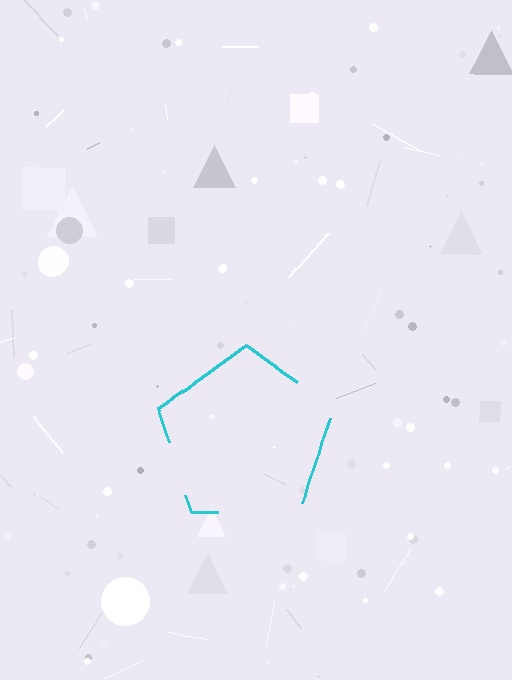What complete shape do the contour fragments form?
The contour fragments form a pentagon.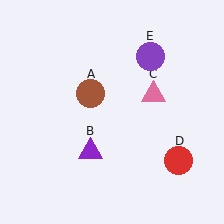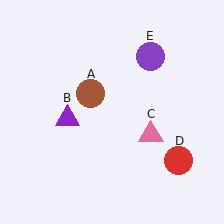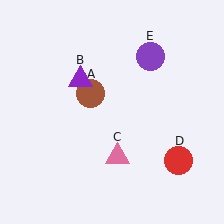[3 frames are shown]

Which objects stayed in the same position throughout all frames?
Brown circle (object A) and red circle (object D) and purple circle (object E) remained stationary.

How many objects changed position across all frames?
2 objects changed position: purple triangle (object B), pink triangle (object C).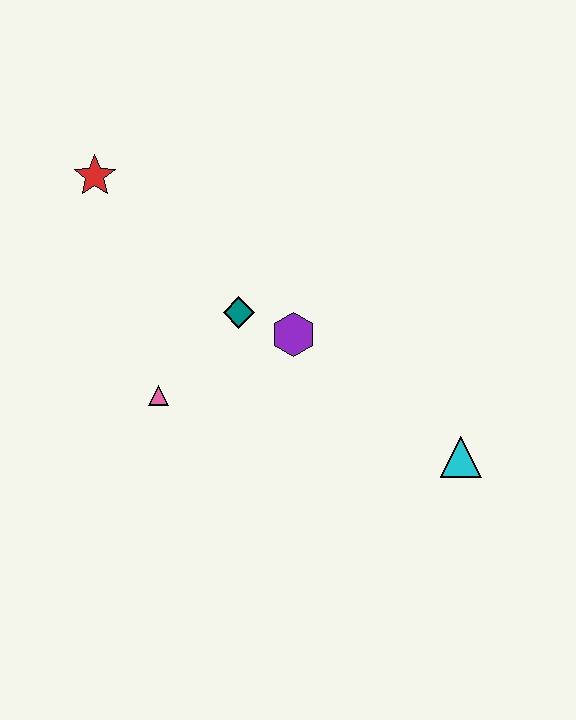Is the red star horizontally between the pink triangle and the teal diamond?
No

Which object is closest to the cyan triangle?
The purple hexagon is closest to the cyan triangle.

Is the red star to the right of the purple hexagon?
No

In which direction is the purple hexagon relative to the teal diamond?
The purple hexagon is to the right of the teal diamond.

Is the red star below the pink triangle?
No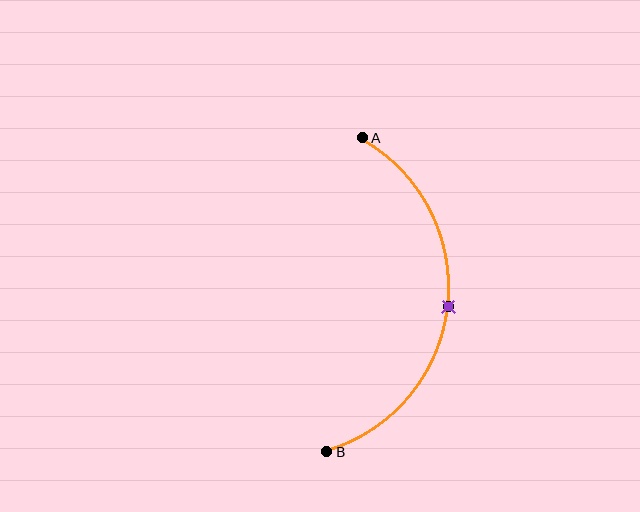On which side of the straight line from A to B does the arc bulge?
The arc bulges to the right of the straight line connecting A and B.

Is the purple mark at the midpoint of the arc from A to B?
Yes. The purple mark lies on the arc at equal arc-length from both A and B — it is the arc midpoint.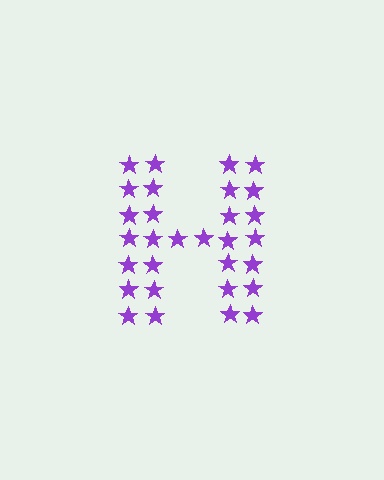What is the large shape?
The large shape is the letter H.